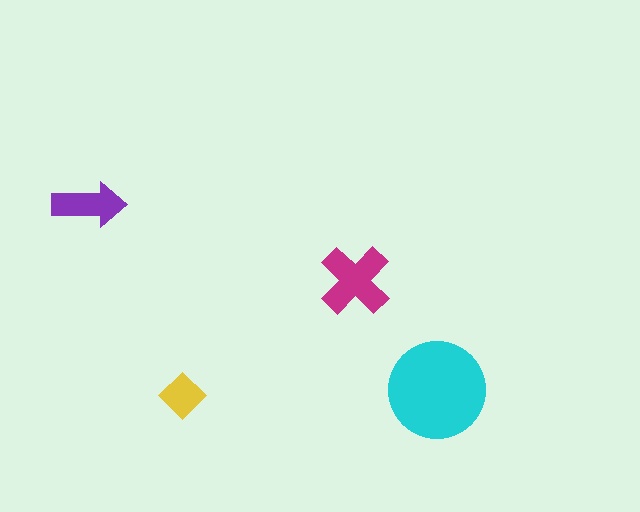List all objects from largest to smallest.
The cyan circle, the magenta cross, the purple arrow, the yellow diamond.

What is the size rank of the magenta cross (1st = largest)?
2nd.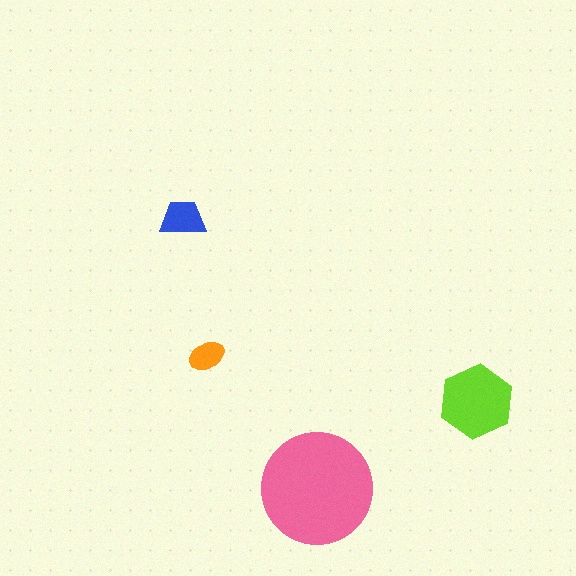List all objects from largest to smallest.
The pink circle, the lime hexagon, the blue trapezoid, the orange ellipse.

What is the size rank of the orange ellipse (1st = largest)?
4th.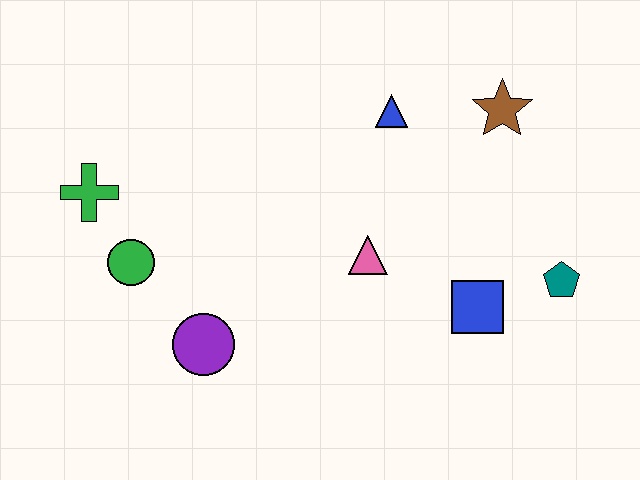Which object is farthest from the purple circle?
The brown star is farthest from the purple circle.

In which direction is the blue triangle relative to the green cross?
The blue triangle is to the right of the green cross.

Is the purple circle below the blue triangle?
Yes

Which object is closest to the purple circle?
The green circle is closest to the purple circle.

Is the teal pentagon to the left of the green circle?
No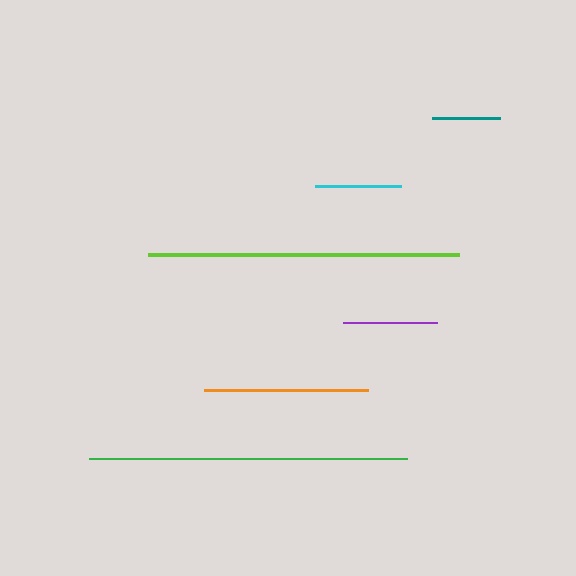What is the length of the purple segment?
The purple segment is approximately 93 pixels long.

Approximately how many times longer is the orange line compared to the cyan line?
The orange line is approximately 1.9 times the length of the cyan line.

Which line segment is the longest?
The green line is the longest at approximately 317 pixels.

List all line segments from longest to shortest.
From longest to shortest: green, lime, orange, purple, cyan, teal.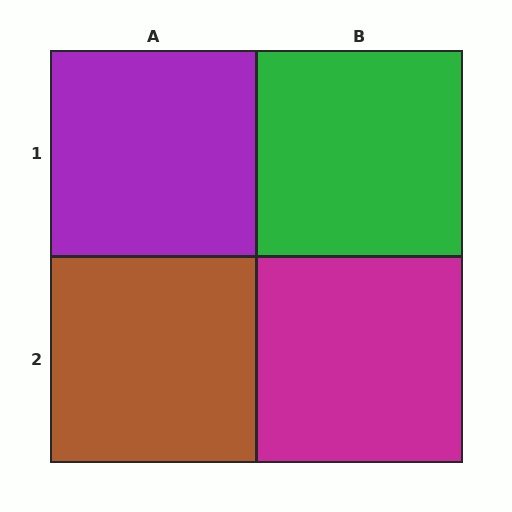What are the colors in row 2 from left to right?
Brown, magenta.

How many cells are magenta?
1 cell is magenta.